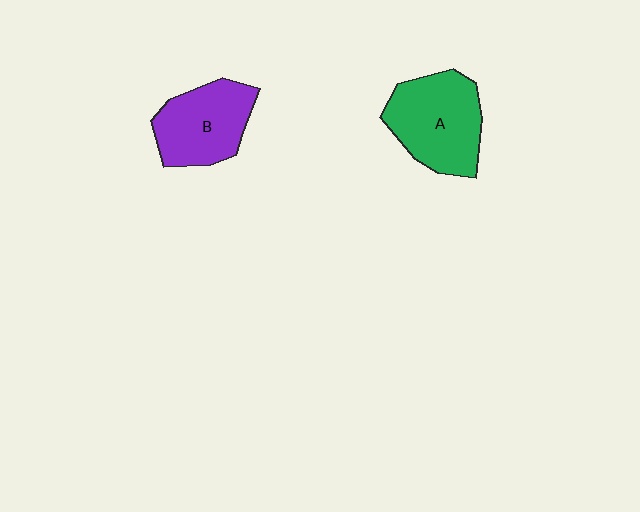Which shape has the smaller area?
Shape B (purple).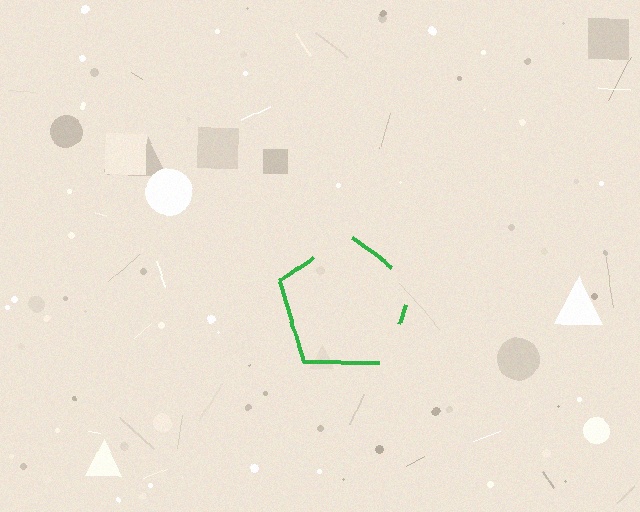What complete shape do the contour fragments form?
The contour fragments form a pentagon.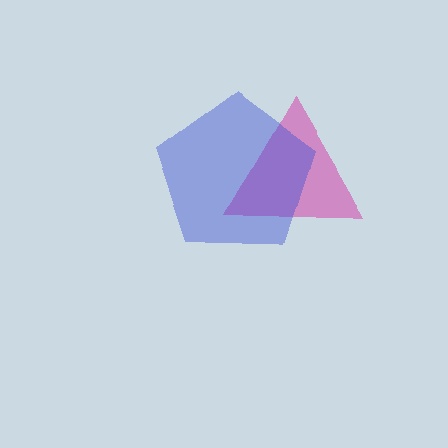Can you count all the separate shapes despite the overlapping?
Yes, there are 2 separate shapes.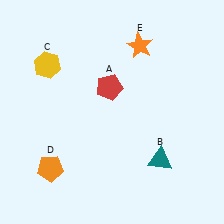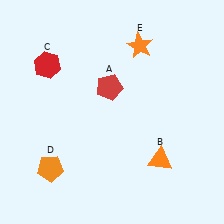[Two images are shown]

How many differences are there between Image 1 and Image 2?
There are 2 differences between the two images.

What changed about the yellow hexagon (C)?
In Image 1, C is yellow. In Image 2, it changed to red.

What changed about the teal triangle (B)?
In Image 1, B is teal. In Image 2, it changed to orange.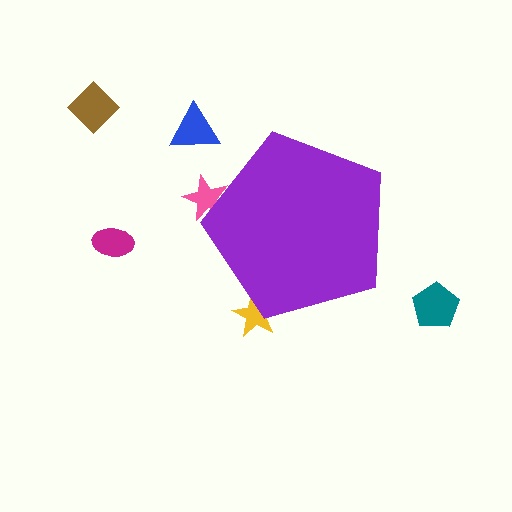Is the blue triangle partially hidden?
No, the blue triangle is fully visible.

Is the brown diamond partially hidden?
No, the brown diamond is fully visible.